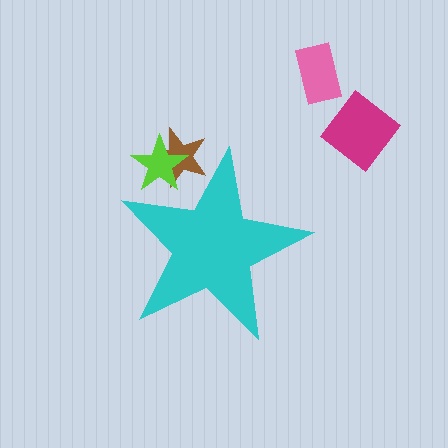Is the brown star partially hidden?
Yes, the brown star is partially hidden behind the cyan star.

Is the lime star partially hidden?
Yes, the lime star is partially hidden behind the cyan star.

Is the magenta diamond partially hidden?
No, the magenta diamond is fully visible.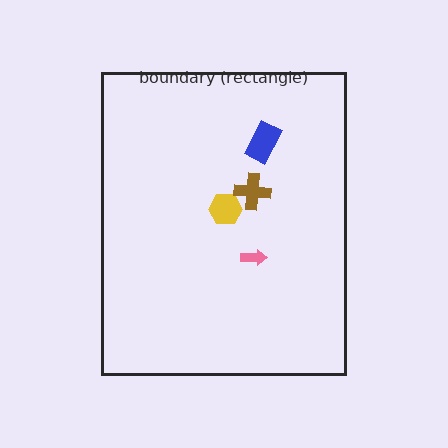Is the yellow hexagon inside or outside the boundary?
Inside.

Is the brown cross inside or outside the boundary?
Inside.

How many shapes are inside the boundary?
4 inside, 0 outside.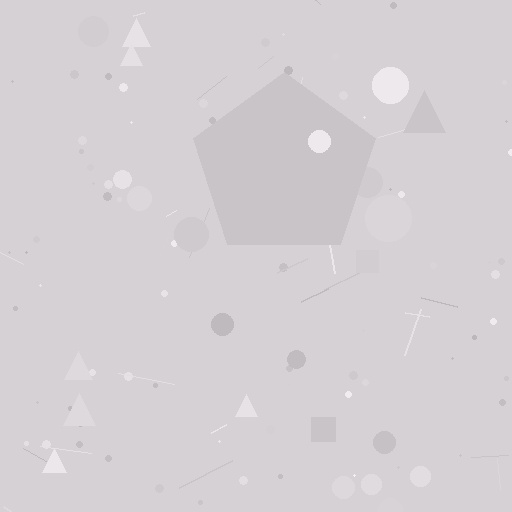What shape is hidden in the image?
A pentagon is hidden in the image.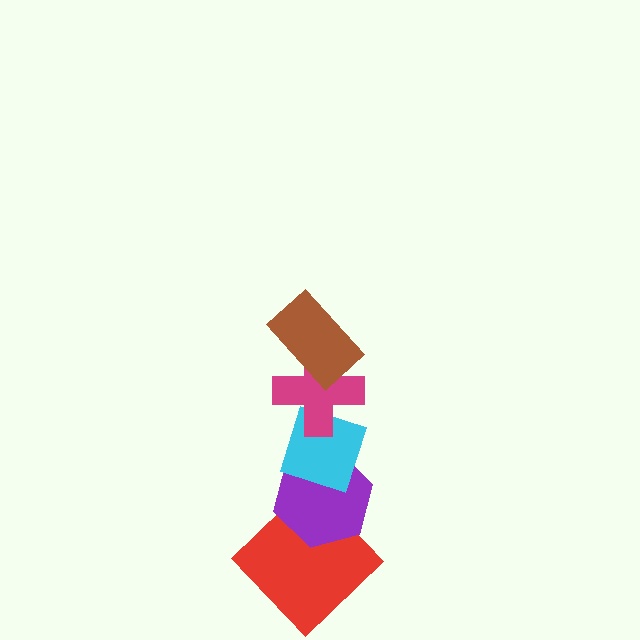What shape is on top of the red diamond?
The purple hexagon is on top of the red diamond.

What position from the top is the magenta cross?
The magenta cross is 2nd from the top.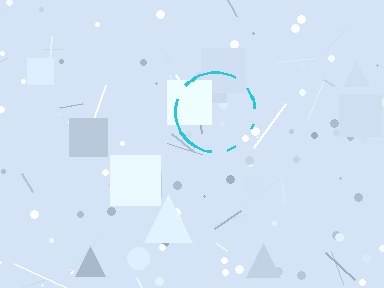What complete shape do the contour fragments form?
The contour fragments form a circle.